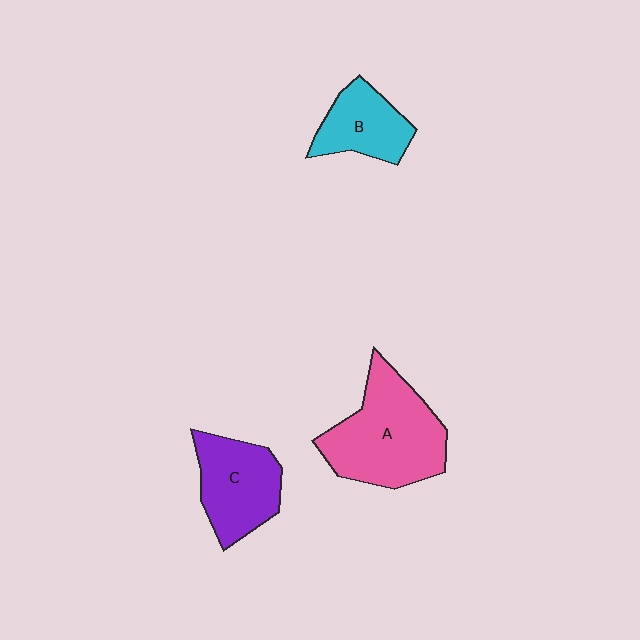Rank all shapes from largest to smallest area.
From largest to smallest: A (pink), C (purple), B (cyan).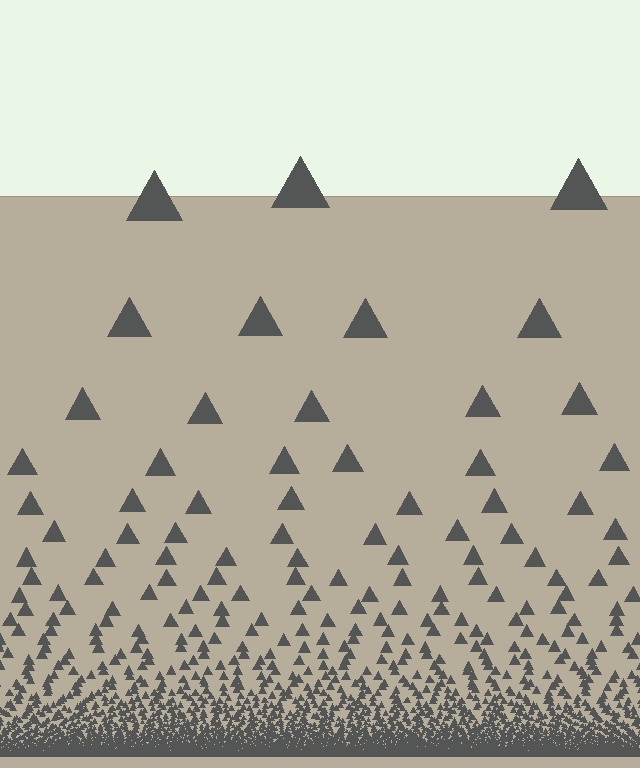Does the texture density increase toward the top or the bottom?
Density increases toward the bottom.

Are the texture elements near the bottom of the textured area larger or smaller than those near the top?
Smaller. The gradient is inverted — elements near the bottom are smaller and denser.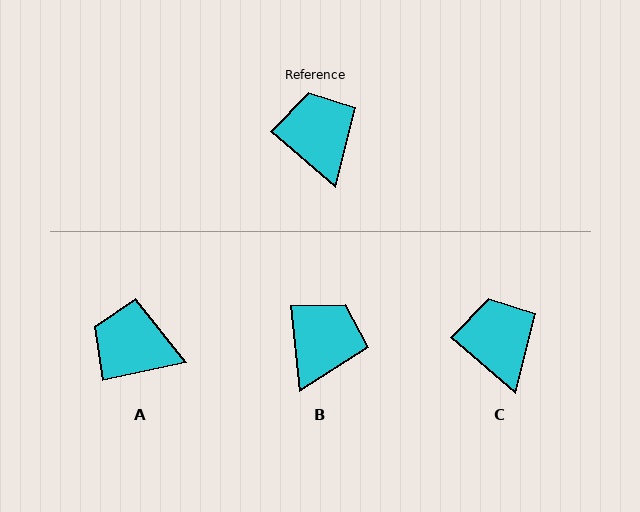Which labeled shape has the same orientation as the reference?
C.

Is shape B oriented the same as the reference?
No, it is off by about 44 degrees.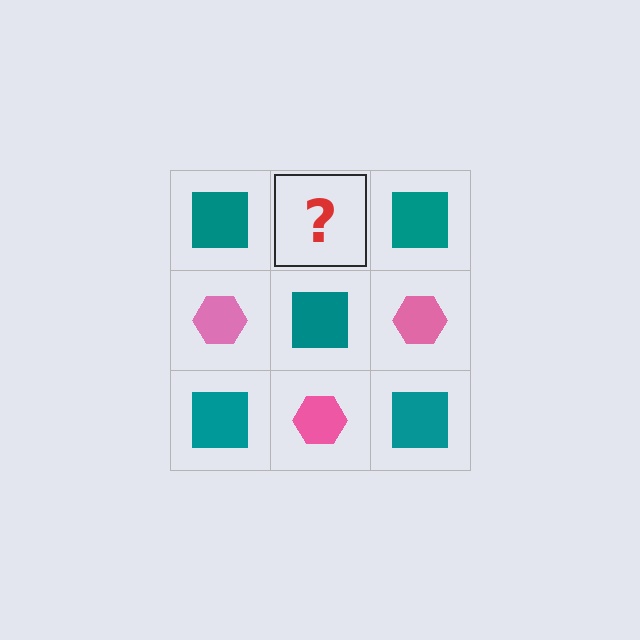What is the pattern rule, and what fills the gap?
The rule is that it alternates teal square and pink hexagon in a checkerboard pattern. The gap should be filled with a pink hexagon.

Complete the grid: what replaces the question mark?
The question mark should be replaced with a pink hexagon.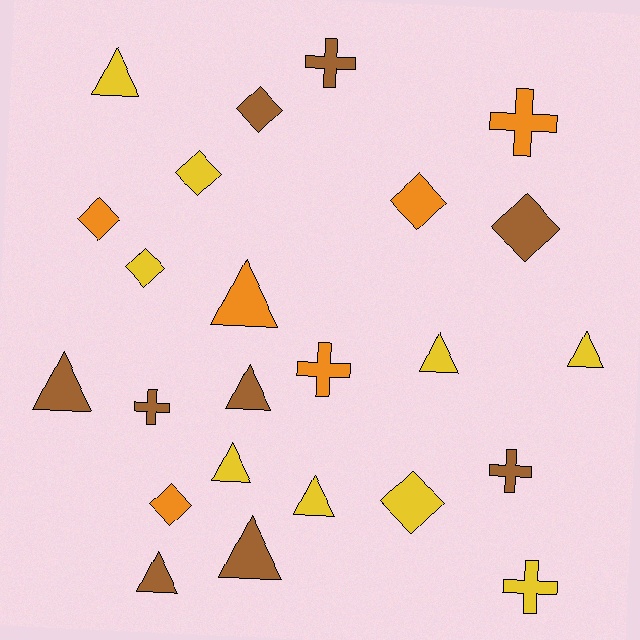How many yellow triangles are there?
There are 5 yellow triangles.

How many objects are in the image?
There are 24 objects.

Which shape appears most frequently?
Triangle, with 10 objects.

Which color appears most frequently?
Brown, with 9 objects.